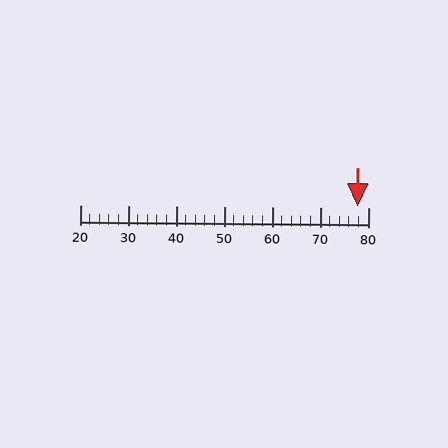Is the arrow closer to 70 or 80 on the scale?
The arrow is closer to 80.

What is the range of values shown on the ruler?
The ruler shows values from 20 to 80.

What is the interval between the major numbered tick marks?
The major tick marks are spaced 10 units apart.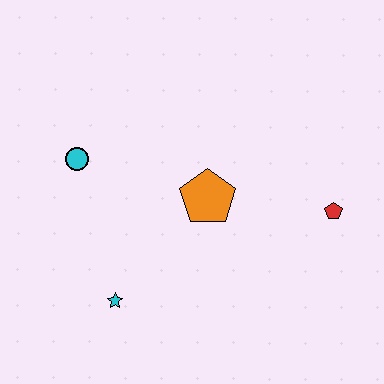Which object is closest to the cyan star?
The orange pentagon is closest to the cyan star.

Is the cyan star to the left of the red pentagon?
Yes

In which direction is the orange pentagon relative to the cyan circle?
The orange pentagon is to the right of the cyan circle.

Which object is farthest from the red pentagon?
The cyan circle is farthest from the red pentagon.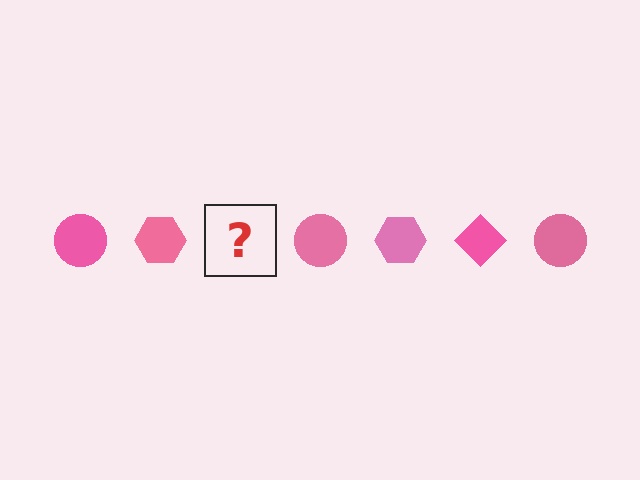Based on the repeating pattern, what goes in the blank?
The blank should be a pink diamond.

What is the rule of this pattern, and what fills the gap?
The rule is that the pattern cycles through circle, hexagon, diamond shapes in pink. The gap should be filled with a pink diamond.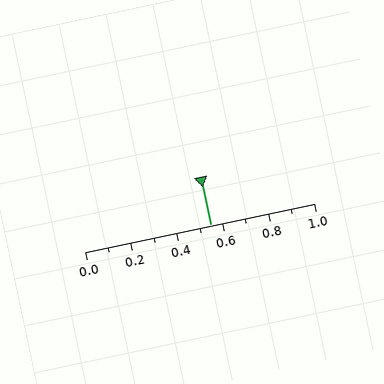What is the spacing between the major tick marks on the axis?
The major ticks are spaced 0.2 apart.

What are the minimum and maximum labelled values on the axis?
The axis runs from 0.0 to 1.0.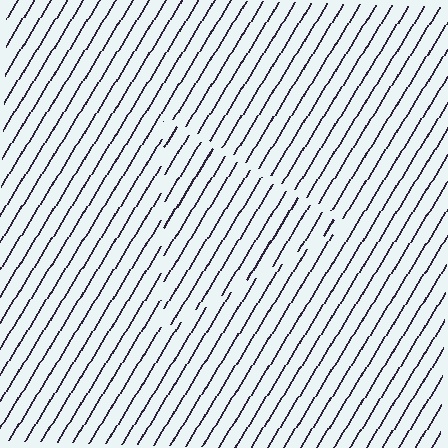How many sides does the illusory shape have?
3 sides — the line-ends trace a triangle.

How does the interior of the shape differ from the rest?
The interior of the shape contains the same grating, shifted by half a period — the contour is defined by the phase discontinuity where line-ends from the inner and outer gratings abut.